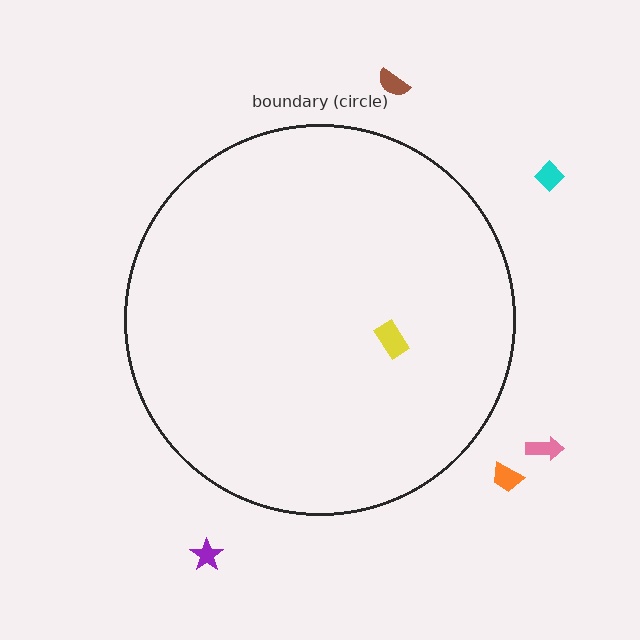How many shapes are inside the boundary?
1 inside, 5 outside.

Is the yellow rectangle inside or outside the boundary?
Inside.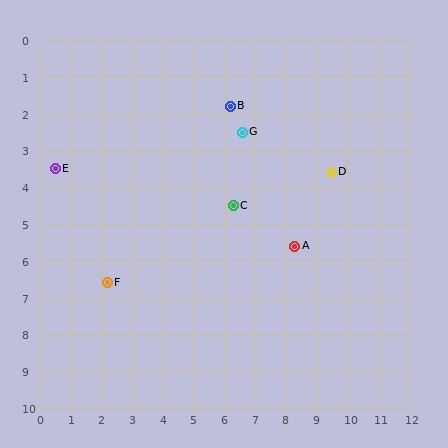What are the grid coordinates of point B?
Point B is at approximately (6.2, 1.8).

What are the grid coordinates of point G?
Point G is at approximately (6.6, 2.5).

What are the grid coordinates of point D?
Point D is at approximately (9.5, 3.6).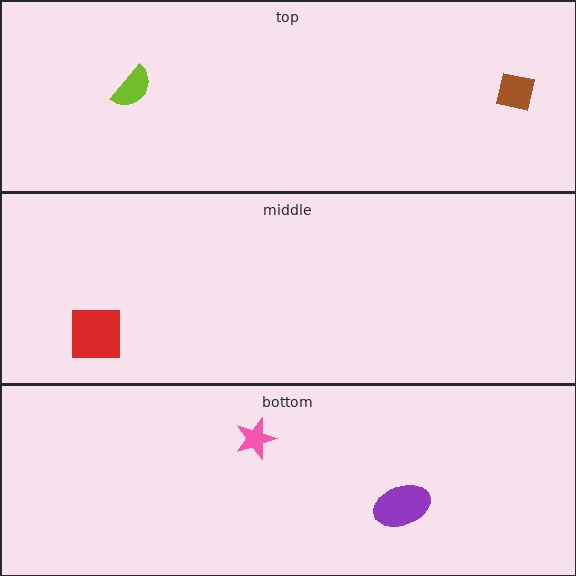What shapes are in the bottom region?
The purple ellipse, the pink star.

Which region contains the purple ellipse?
The bottom region.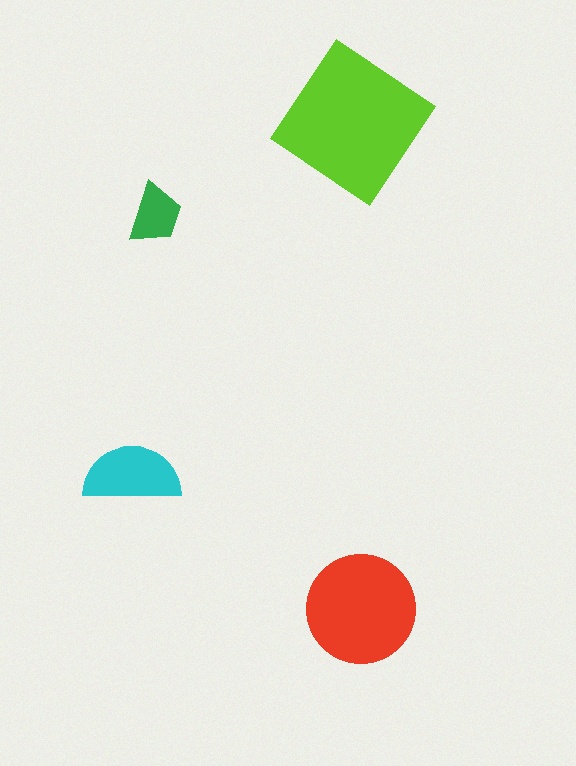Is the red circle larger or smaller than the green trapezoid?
Larger.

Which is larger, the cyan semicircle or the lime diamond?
The lime diamond.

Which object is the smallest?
The green trapezoid.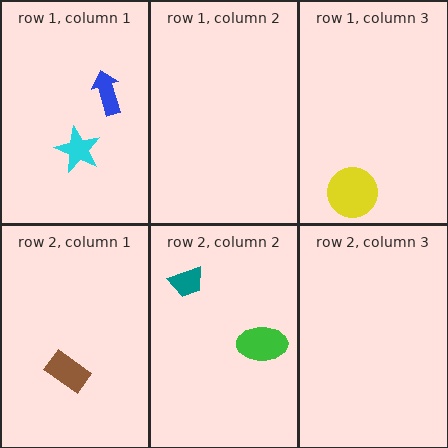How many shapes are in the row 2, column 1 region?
1.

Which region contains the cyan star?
The row 1, column 1 region.